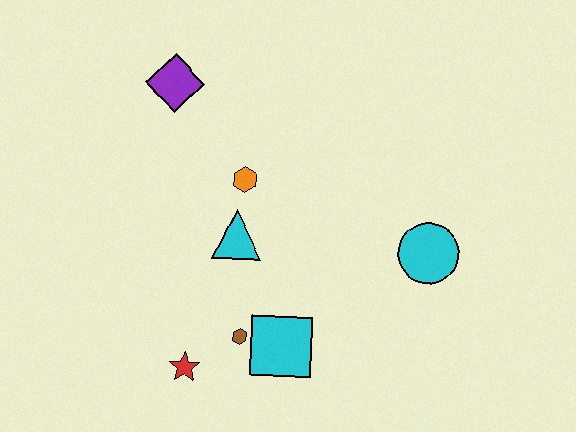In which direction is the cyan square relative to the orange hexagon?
The cyan square is below the orange hexagon.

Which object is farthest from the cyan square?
The purple diamond is farthest from the cyan square.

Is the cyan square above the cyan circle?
No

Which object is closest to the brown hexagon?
The cyan square is closest to the brown hexagon.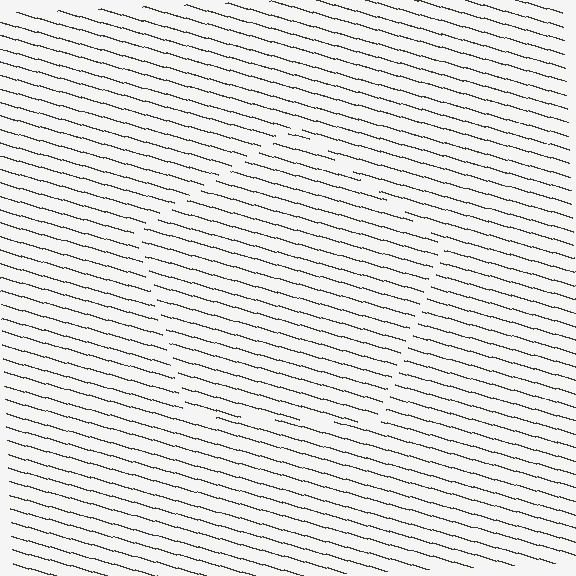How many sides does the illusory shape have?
5 sides — the line-ends trace a pentagon.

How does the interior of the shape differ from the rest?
The interior of the shape contains the same grating, shifted by half a period — the contour is defined by the phase discontinuity where line-ends from the inner and outer gratings abut.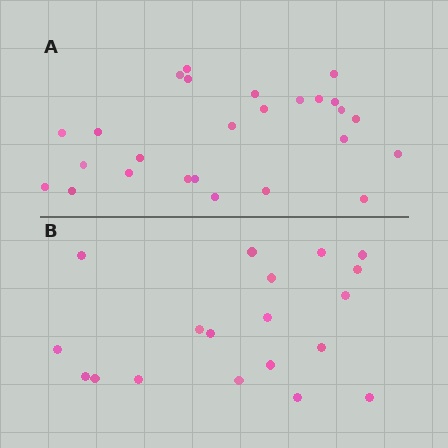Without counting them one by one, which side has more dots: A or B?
Region A (the top region) has more dots.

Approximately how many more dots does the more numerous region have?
Region A has roughly 8 or so more dots than region B.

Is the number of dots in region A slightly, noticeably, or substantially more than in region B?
Region A has noticeably more, but not dramatically so. The ratio is roughly 1.4 to 1.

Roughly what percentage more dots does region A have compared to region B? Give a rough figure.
About 35% more.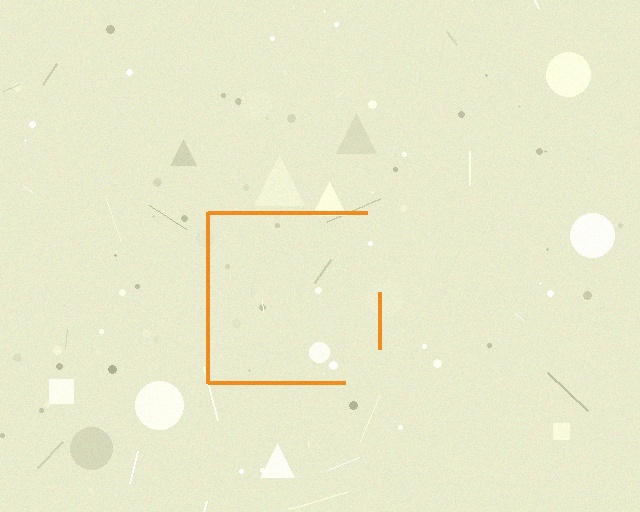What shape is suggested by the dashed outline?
The dashed outline suggests a square.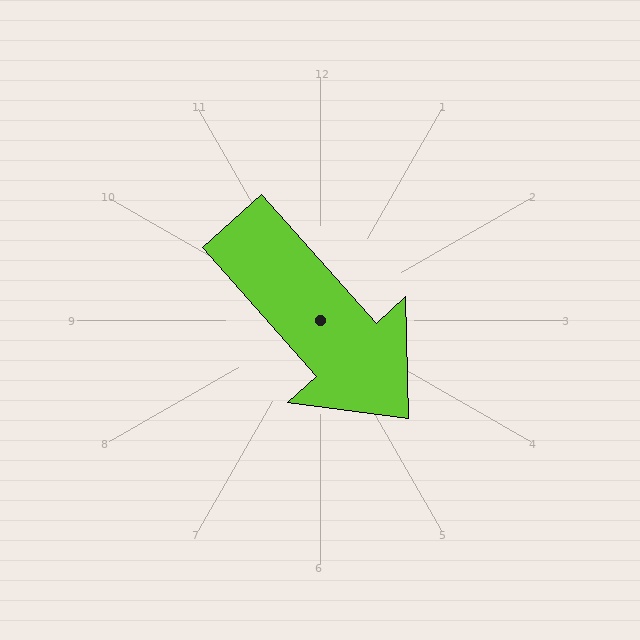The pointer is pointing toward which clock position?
Roughly 5 o'clock.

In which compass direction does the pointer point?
Southeast.